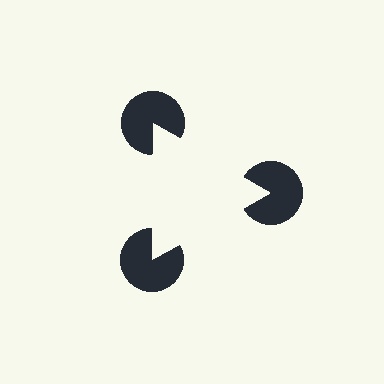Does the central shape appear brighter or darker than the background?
It typically appears slightly brighter than the background, even though no actual brightness change is drawn.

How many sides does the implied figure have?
3 sides.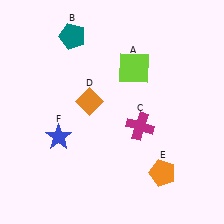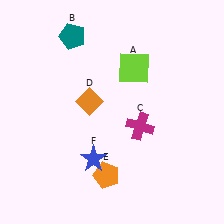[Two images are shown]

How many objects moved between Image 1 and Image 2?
2 objects moved between the two images.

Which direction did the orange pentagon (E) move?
The orange pentagon (E) moved left.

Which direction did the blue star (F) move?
The blue star (F) moved right.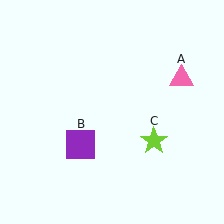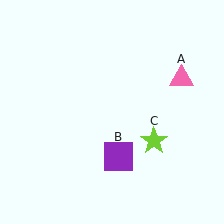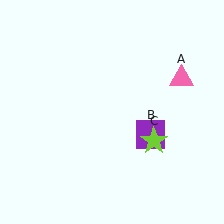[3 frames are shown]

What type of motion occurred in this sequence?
The purple square (object B) rotated counterclockwise around the center of the scene.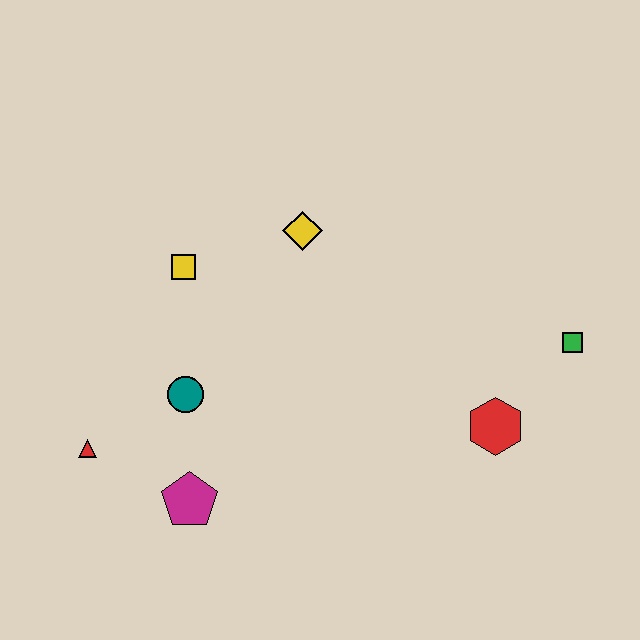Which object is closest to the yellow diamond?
The yellow square is closest to the yellow diamond.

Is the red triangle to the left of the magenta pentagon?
Yes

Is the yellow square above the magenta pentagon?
Yes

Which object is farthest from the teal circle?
The green square is farthest from the teal circle.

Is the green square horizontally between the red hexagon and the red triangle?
No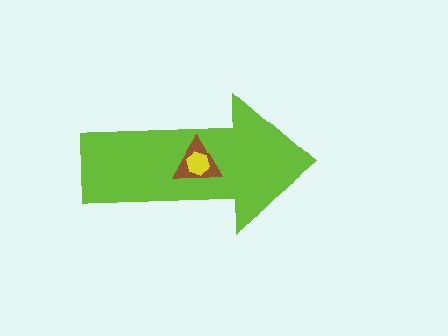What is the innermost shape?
The yellow hexagon.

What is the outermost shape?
The lime arrow.